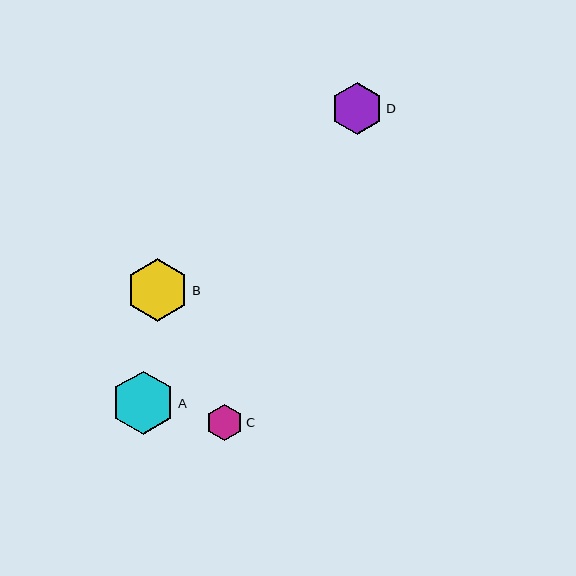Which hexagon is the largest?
Hexagon A is the largest with a size of approximately 63 pixels.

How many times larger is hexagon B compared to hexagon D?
Hexagon B is approximately 1.2 times the size of hexagon D.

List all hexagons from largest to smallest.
From largest to smallest: A, B, D, C.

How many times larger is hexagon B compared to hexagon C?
Hexagon B is approximately 1.7 times the size of hexagon C.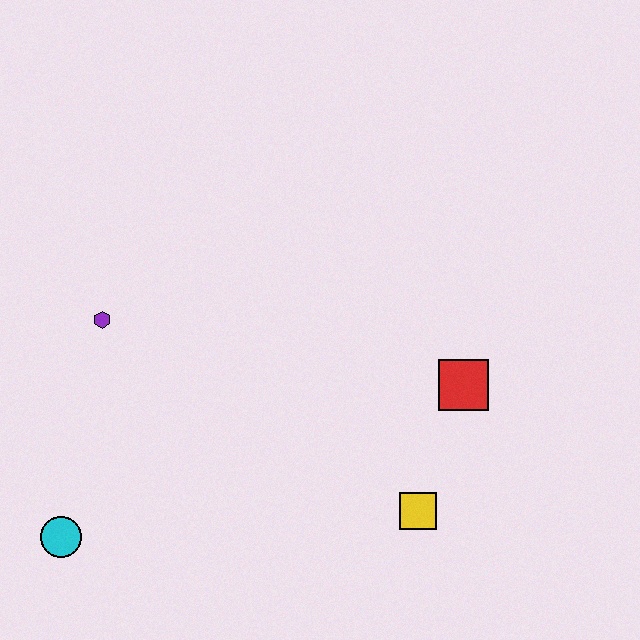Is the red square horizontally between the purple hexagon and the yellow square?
No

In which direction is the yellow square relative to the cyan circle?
The yellow square is to the right of the cyan circle.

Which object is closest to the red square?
The yellow square is closest to the red square.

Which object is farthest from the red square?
The cyan circle is farthest from the red square.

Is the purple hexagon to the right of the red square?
No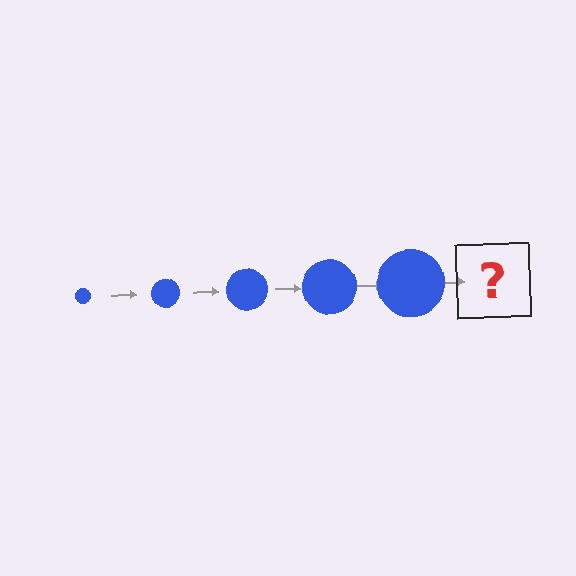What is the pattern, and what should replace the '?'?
The pattern is that the circle gets progressively larger each step. The '?' should be a blue circle, larger than the previous one.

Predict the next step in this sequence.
The next step is a blue circle, larger than the previous one.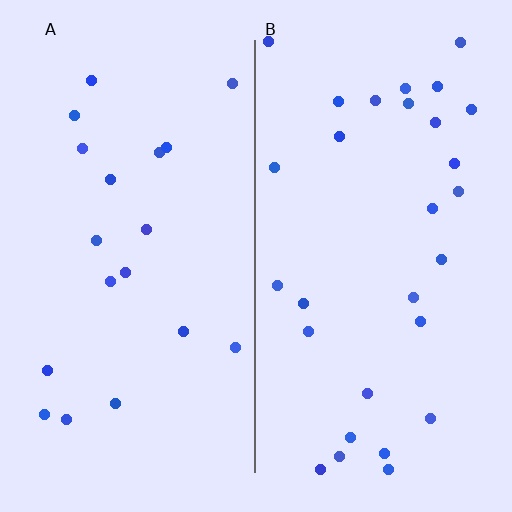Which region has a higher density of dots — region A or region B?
B (the right).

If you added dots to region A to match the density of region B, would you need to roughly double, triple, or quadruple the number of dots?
Approximately double.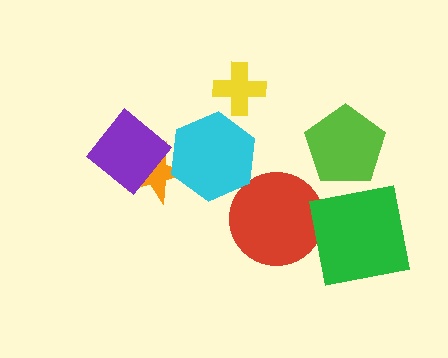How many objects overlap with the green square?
0 objects overlap with the green square.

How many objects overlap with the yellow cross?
0 objects overlap with the yellow cross.